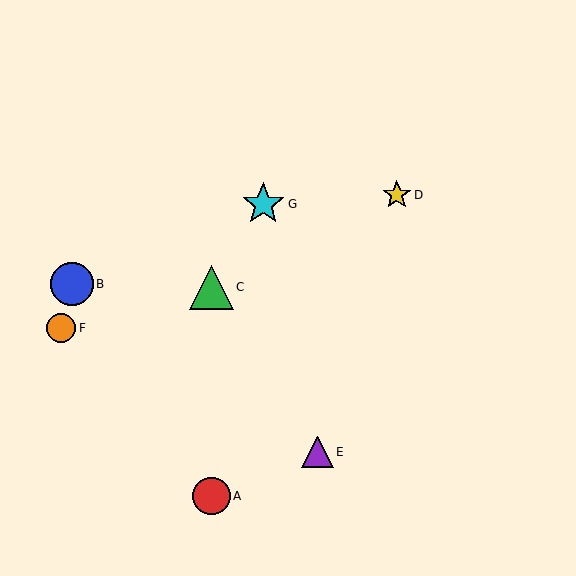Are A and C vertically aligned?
Yes, both are at x≈211.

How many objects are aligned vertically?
2 objects (A, C) are aligned vertically.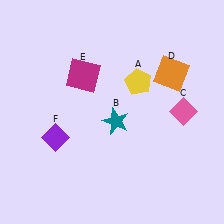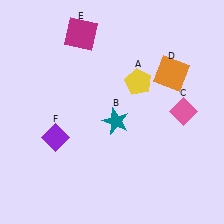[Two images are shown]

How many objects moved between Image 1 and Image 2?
1 object moved between the two images.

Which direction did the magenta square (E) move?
The magenta square (E) moved up.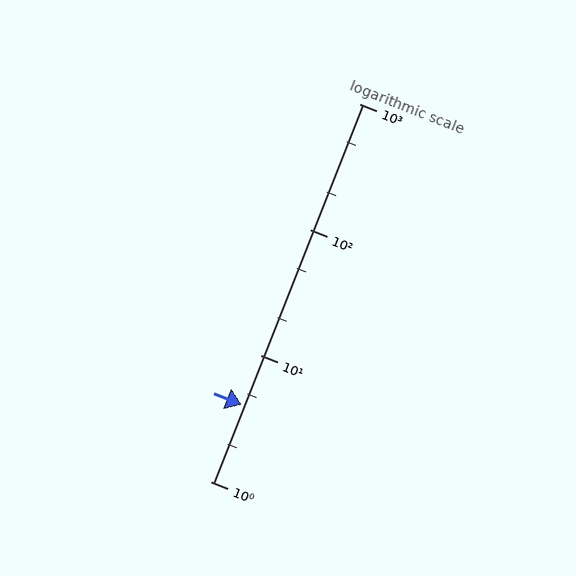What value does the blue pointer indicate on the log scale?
The pointer indicates approximately 4.1.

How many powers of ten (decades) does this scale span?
The scale spans 3 decades, from 1 to 1000.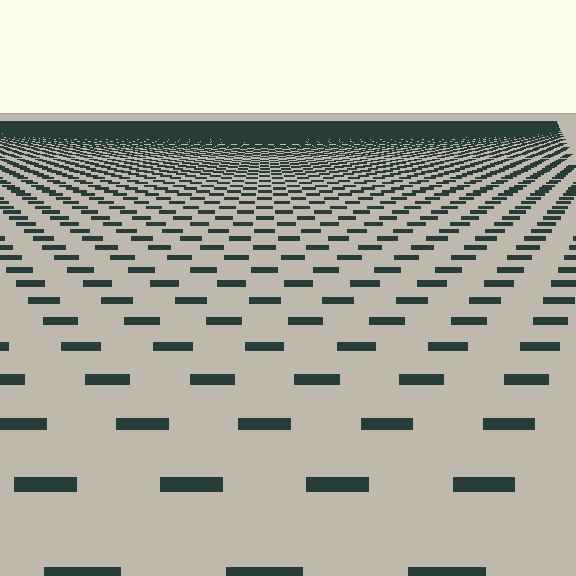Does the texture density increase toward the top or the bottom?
Density increases toward the top.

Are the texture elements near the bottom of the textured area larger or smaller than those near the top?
Larger. Near the bottom, elements are closer to the viewer and appear at a bigger on-screen size.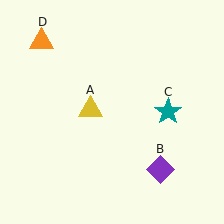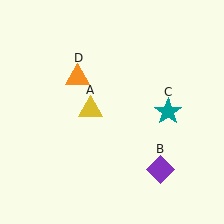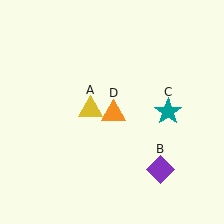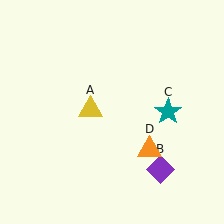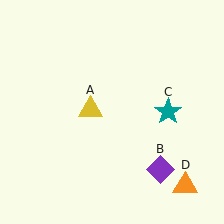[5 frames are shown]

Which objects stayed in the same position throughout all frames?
Yellow triangle (object A) and purple diamond (object B) and teal star (object C) remained stationary.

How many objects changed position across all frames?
1 object changed position: orange triangle (object D).